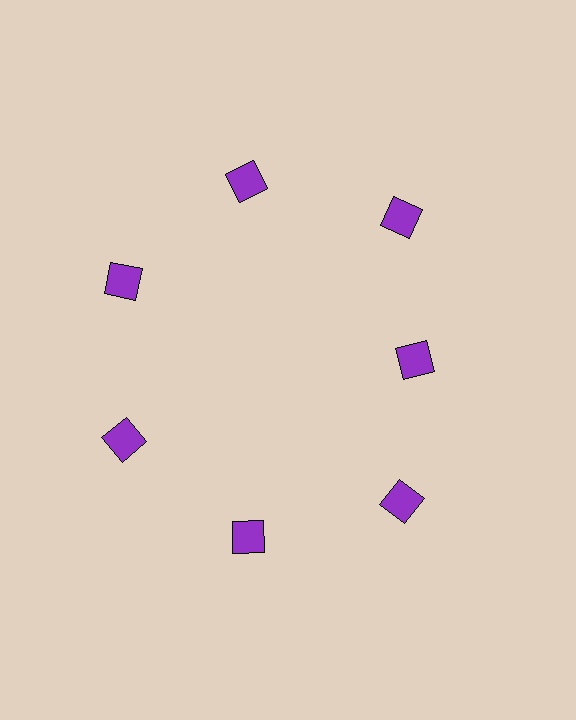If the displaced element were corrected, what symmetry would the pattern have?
It would have 7-fold rotational symmetry — the pattern would map onto itself every 51 degrees.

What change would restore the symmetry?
The symmetry would be restored by moving it outward, back onto the ring so that all 7 squares sit at equal angles and equal distance from the center.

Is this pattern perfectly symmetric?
No. The 7 purple squares are arranged in a ring, but one element near the 3 o'clock position is pulled inward toward the center, breaking the 7-fold rotational symmetry.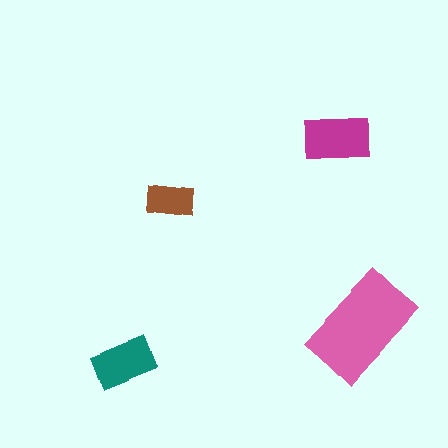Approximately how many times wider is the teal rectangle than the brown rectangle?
About 1.5 times wider.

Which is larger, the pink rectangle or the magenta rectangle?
The pink one.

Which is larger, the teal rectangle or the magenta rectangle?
The magenta one.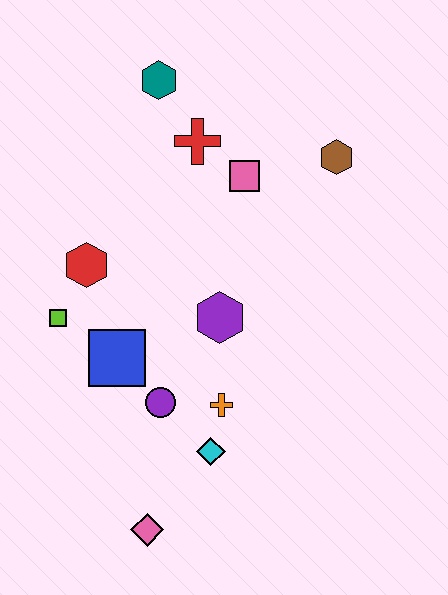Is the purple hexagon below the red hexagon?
Yes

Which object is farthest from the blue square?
The brown hexagon is farthest from the blue square.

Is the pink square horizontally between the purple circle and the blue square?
No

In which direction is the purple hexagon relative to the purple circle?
The purple hexagon is above the purple circle.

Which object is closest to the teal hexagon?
The red cross is closest to the teal hexagon.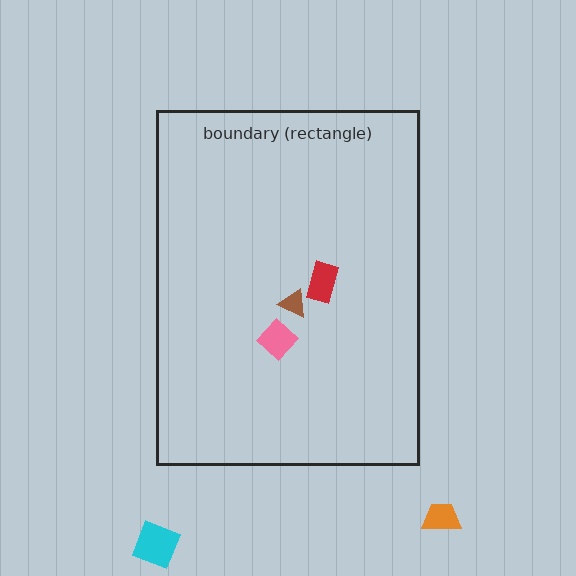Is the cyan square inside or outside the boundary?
Outside.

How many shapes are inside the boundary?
3 inside, 2 outside.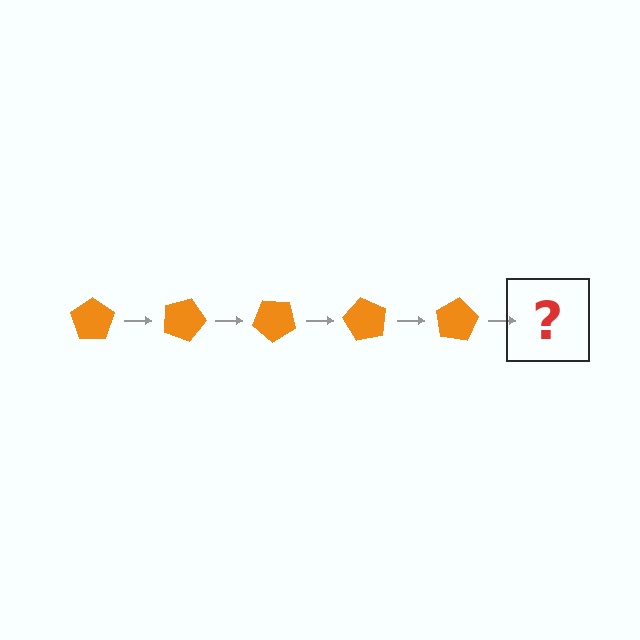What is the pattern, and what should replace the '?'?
The pattern is that the pentagon rotates 20 degrees each step. The '?' should be an orange pentagon rotated 100 degrees.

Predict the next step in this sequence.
The next step is an orange pentagon rotated 100 degrees.